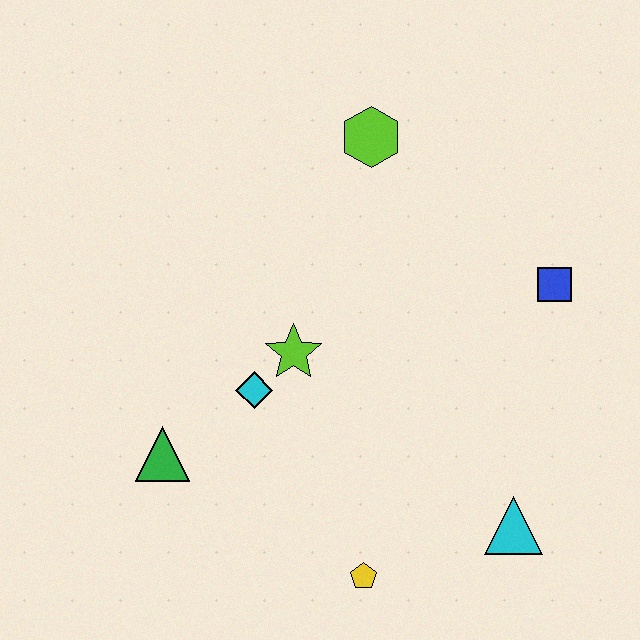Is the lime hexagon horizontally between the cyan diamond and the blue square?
Yes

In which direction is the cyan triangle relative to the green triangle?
The cyan triangle is to the right of the green triangle.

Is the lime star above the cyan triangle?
Yes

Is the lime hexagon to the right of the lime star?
Yes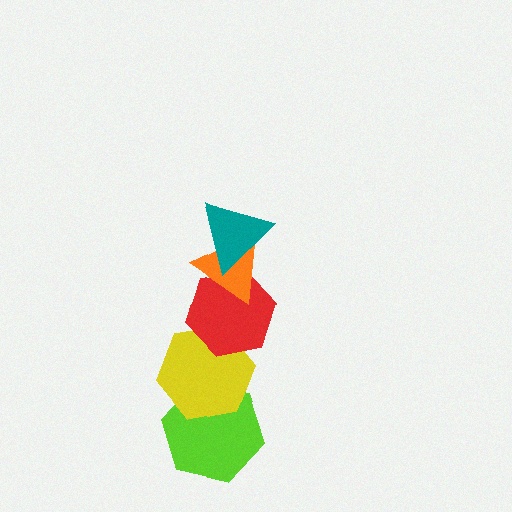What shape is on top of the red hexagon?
The orange triangle is on top of the red hexagon.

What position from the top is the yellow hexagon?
The yellow hexagon is 4th from the top.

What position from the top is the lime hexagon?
The lime hexagon is 5th from the top.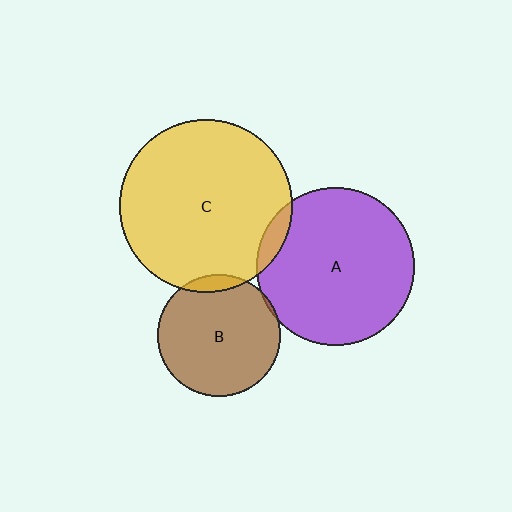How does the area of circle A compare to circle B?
Approximately 1.6 times.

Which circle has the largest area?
Circle C (yellow).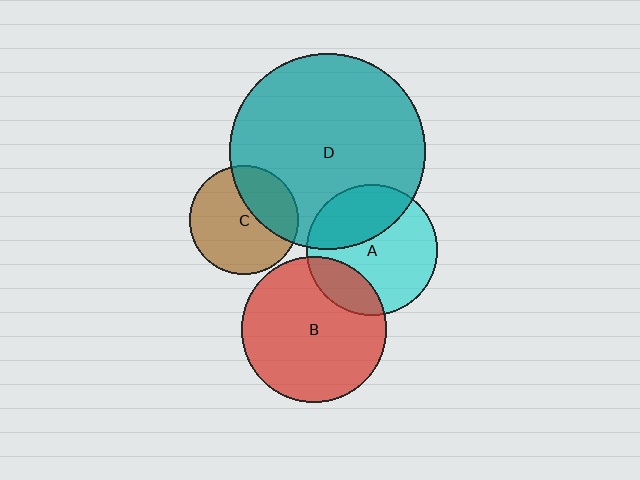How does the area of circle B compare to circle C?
Approximately 1.8 times.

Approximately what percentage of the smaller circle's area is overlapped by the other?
Approximately 35%.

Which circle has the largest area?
Circle D (teal).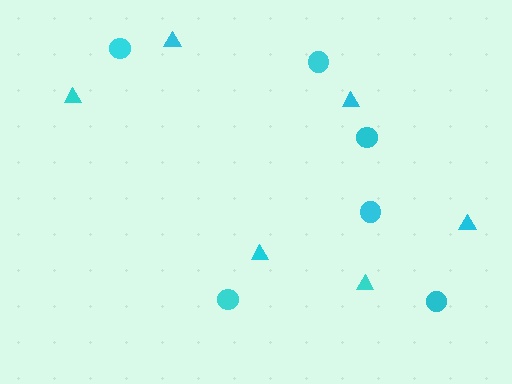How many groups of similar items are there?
There are 2 groups: one group of circles (6) and one group of triangles (6).